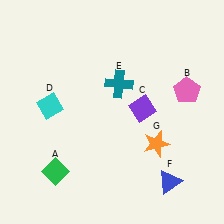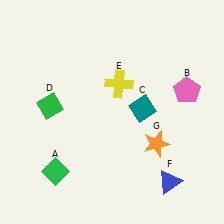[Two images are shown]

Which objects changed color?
C changed from purple to teal. D changed from cyan to green. E changed from teal to yellow.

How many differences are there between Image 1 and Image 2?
There are 3 differences between the two images.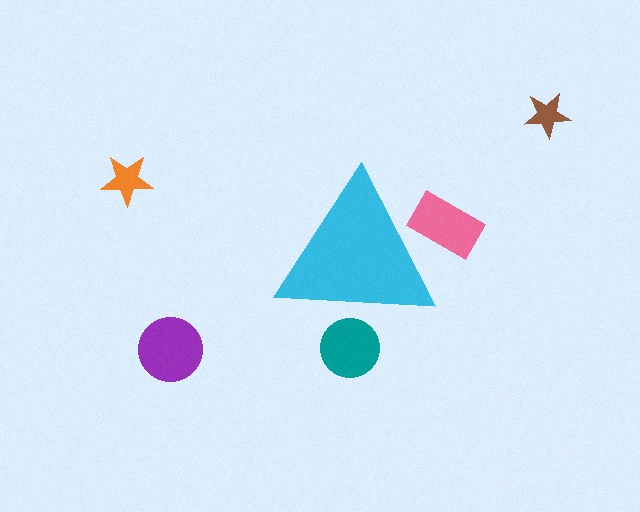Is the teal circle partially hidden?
Yes, the teal circle is partially hidden behind the cyan triangle.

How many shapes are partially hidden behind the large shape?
2 shapes are partially hidden.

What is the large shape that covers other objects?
A cyan triangle.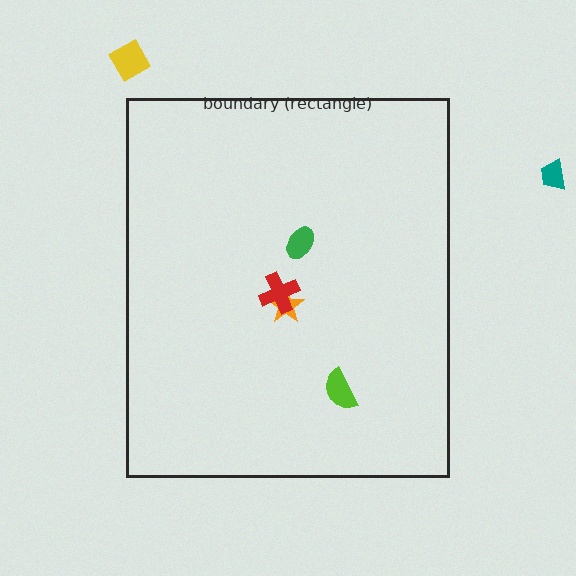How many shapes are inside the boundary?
4 inside, 2 outside.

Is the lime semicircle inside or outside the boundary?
Inside.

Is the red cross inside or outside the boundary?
Inside.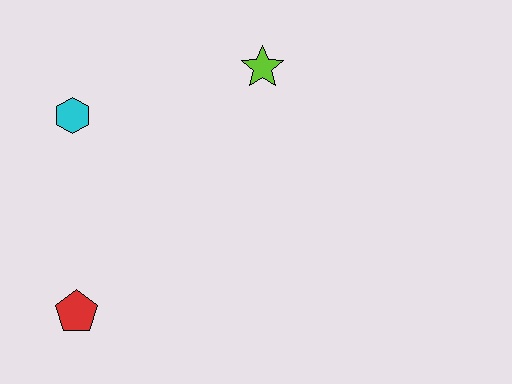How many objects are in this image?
There are 3 objects.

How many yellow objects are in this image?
There are no yellow objects.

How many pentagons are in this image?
There is 1 pentagon.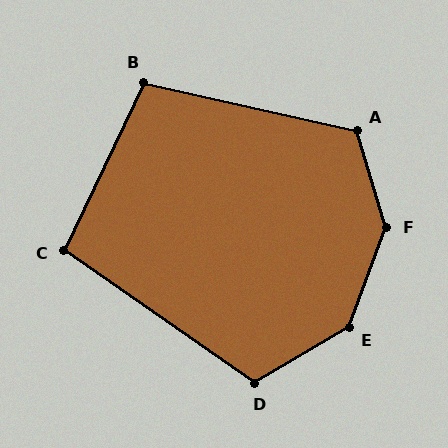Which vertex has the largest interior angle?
F, at approximately 143 degrees.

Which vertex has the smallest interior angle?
C, at approximately 99 degrees.